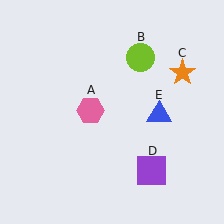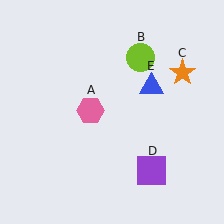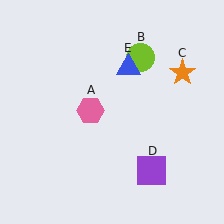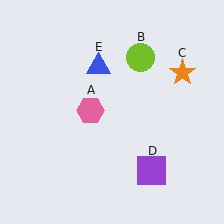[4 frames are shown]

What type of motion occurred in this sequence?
The blue triangle (object E) rotated counterclockwise around the center of the scene.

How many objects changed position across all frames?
1 object changed position: blue triangle (object E).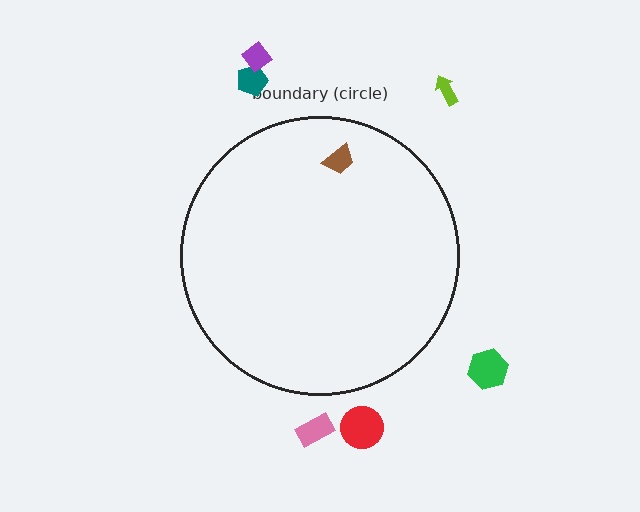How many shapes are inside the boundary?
1 inside, 6 outside.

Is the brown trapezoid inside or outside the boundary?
Inside.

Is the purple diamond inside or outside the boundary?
Outside.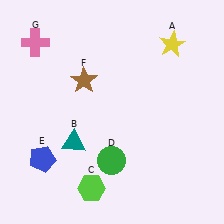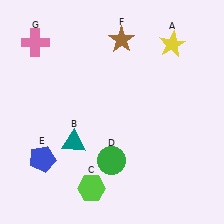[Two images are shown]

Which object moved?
The brown star (F) moved up.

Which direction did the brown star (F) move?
The brown star (F) moved up.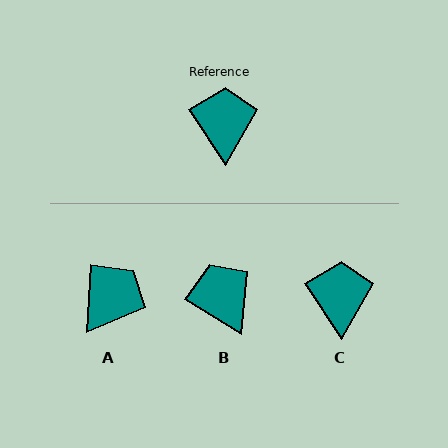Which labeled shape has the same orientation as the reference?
C.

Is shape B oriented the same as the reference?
No, it is off by about 24 degrees.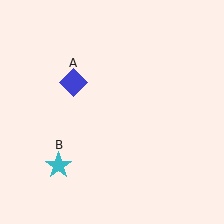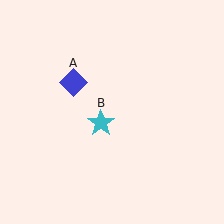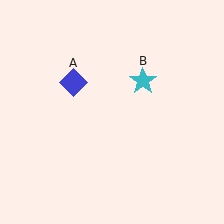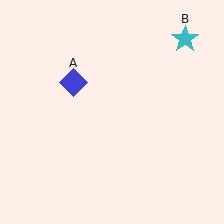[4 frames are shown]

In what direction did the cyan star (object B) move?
The cyan star (object B) moved up and to the right.